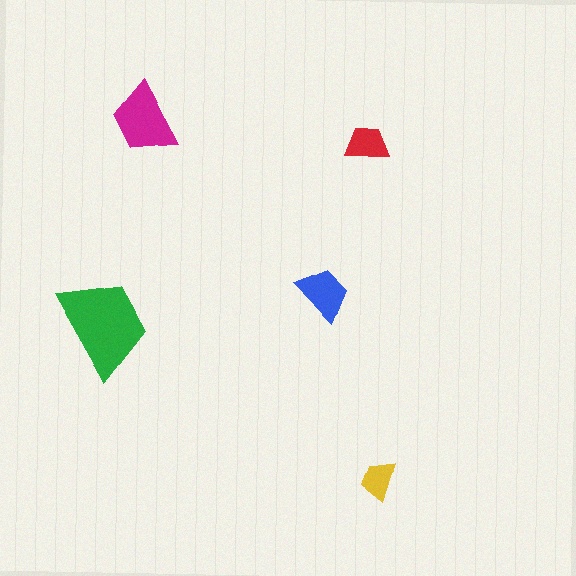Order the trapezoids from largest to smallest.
the green one, the magenta one, the blue one, the red one, the yellow one.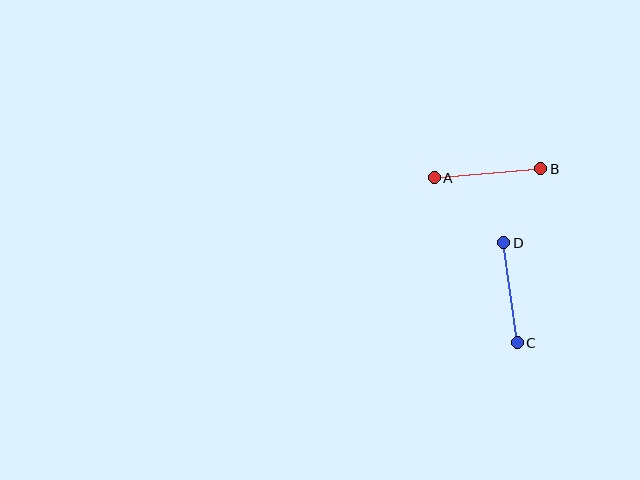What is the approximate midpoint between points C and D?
The midpoint is at approximately (510, 293) pixels.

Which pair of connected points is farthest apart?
Points A and B are farthest apart.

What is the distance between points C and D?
The distance is approximately 101 pixels.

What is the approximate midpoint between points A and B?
The midpoint is at approximately (488, 173) pixels.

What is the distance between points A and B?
The distance is approximately 107 pixels.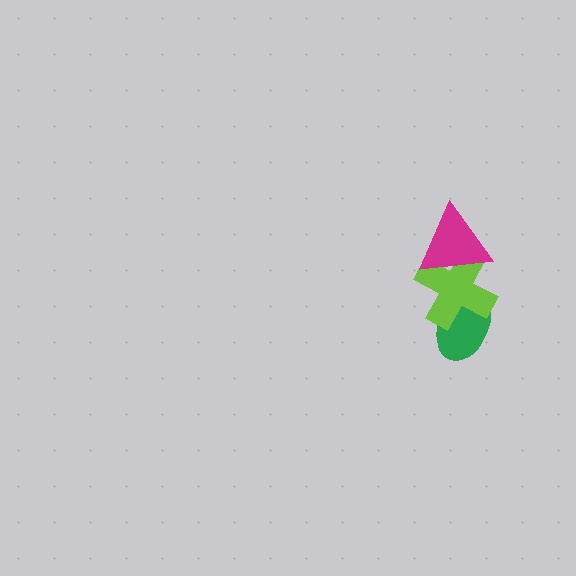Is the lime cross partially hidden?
Yes, it is partially covered by another shape.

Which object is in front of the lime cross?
The magenta triangle is in front of the lime cross.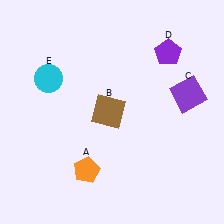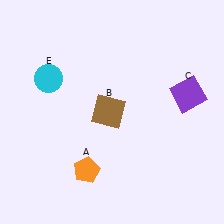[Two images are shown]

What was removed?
The purple pentagon (D) was removed in Image 2.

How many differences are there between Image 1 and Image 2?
There is 1 difference between the two images.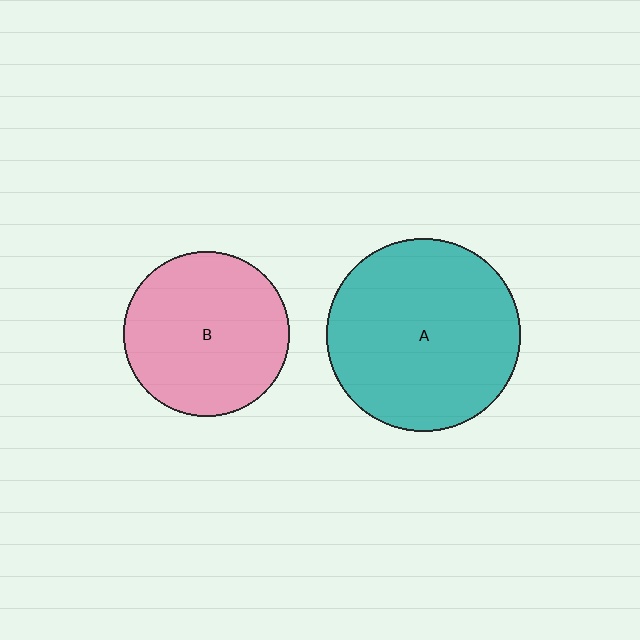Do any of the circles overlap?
No, none of the circles overlap.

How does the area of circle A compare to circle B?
Approximately 1.4 times.